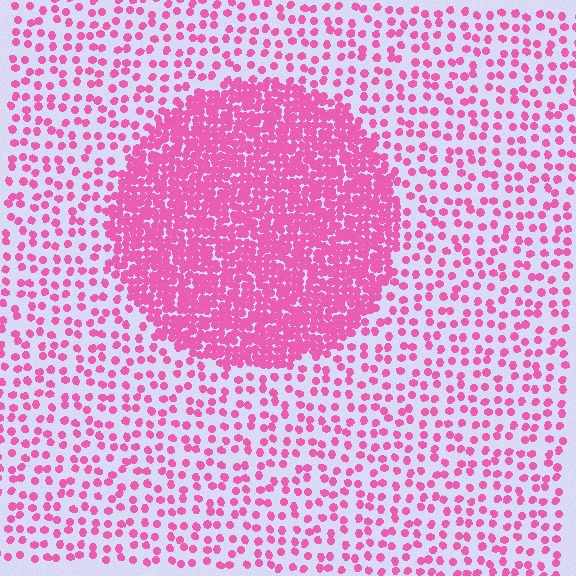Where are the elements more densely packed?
The elements are more densely packed inside the circle boundary.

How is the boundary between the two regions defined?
The boundary is defined by a change in element density (approximately 3.1x ratio). All elements are the same color, size, and shape.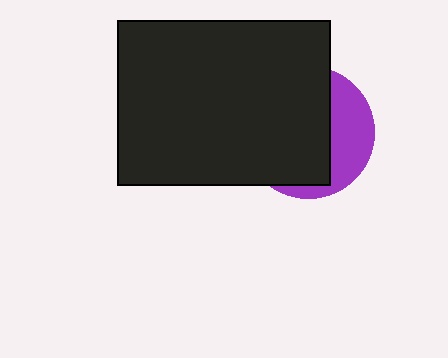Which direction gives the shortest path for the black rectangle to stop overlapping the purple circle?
Moving left gives the shortest separation.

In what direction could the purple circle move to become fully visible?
The purple circle could move right. That would shift it out from behind the black rectangle entirely.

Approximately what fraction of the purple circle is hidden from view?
Roughly 67% of the purple circle is hidden behind the black rectangle.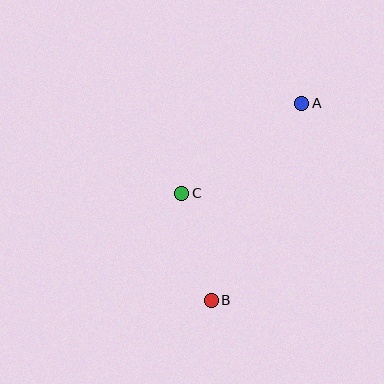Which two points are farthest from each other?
Points A and B are farthest from each other.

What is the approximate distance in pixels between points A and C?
The distance between A and C is approximately 150 pixels.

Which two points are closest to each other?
Points B and C are closest to each other.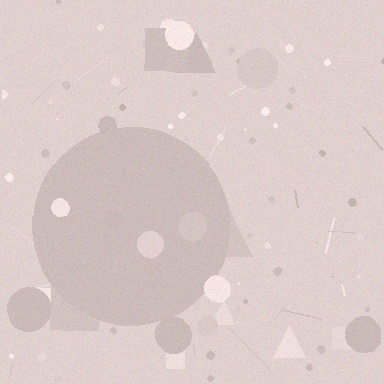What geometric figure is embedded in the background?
A circle is embedded in the background.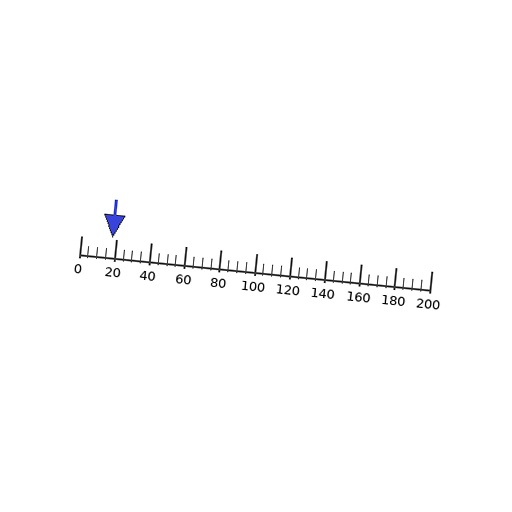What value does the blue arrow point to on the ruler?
The blue arrow points to approximately 18.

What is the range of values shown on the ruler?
The ruler shows values from 0 to 200.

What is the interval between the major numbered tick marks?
The major tick marks are spaced 20 units apart.